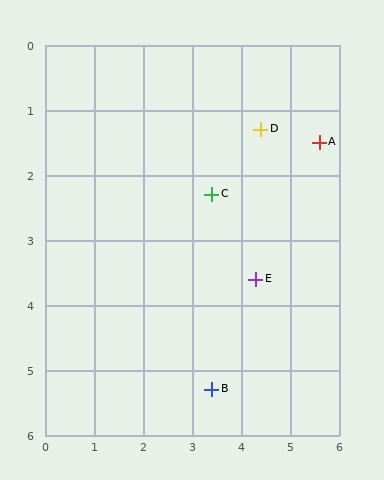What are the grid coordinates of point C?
Point C is at approximately (3.4, 2.3).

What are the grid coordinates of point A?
Point A is at approximately (5.6, 1.5).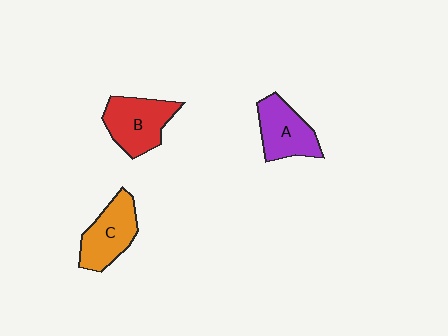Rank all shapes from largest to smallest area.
From largest to smallest: B (red), C (orange), A (purple).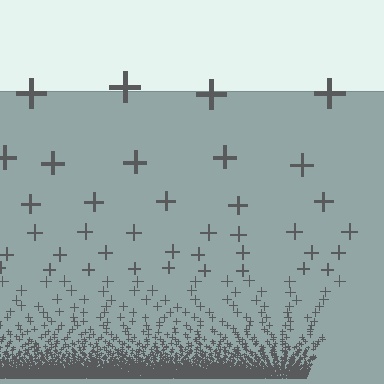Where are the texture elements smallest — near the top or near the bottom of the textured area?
Near the bottom.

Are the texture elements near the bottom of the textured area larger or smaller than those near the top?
Smaller. The gradient is inverted — elements near the bottom are smaller and denser.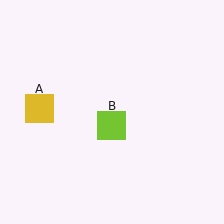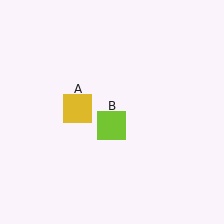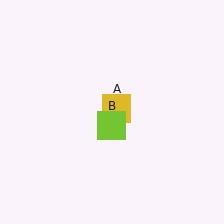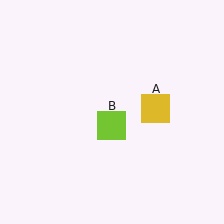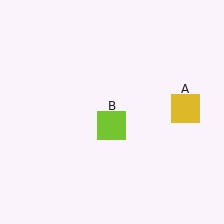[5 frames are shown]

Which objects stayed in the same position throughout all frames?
Lime square (object B) remained stationary.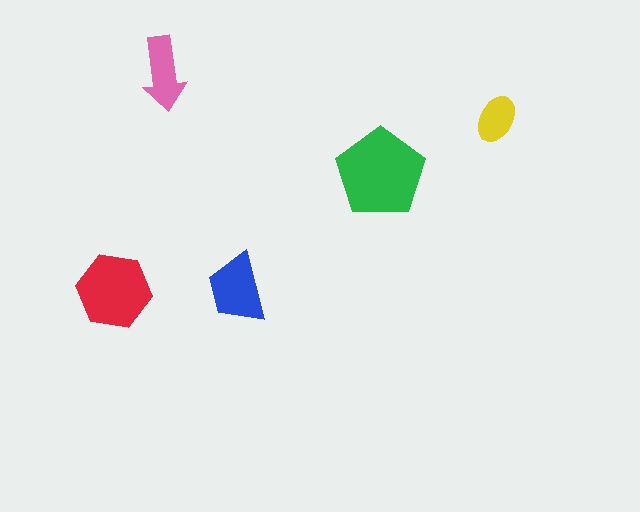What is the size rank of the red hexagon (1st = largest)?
2nd.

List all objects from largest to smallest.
The green pentagon, the red hexagon, the blue trapezoid, the pink arrow, the yellow ellipse.